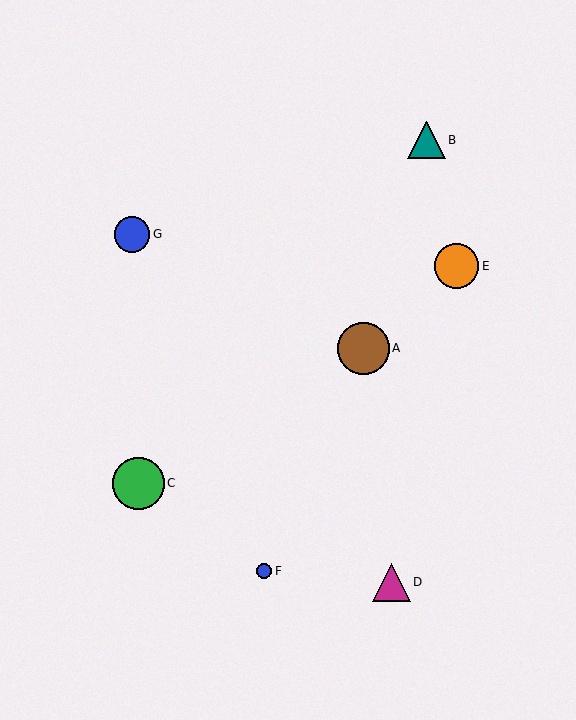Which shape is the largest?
The green circle (labeled C) is the largest.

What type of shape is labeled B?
Shape B is a teal triangle.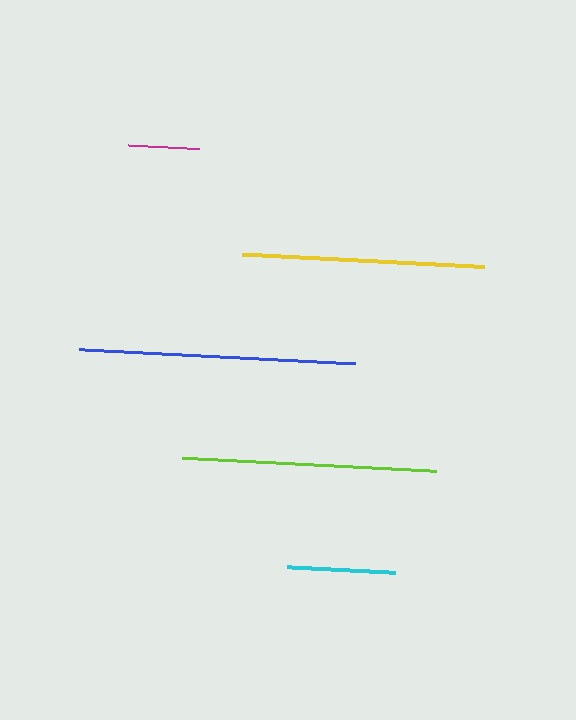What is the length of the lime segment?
The lime segment is approximately 254 pixels long.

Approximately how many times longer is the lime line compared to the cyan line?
The lime line is approximately 2.4 times the length of the cyan line.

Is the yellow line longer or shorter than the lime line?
The lime line is longer than the yellow line.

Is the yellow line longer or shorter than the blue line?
The blue line is longer than the yellow line.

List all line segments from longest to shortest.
From longest to shortest: blue, lime, yellow, cyan, magenta.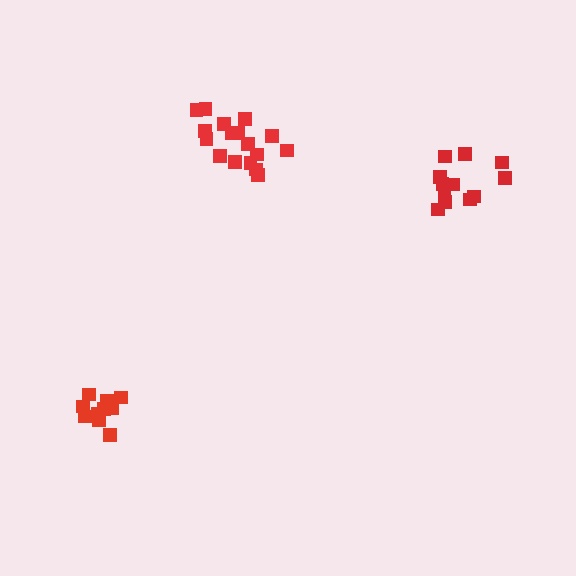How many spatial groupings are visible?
There are 3 spatial groupings.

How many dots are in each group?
Group 1: 17 dots, Group 2: 12 dots, Group 3: 11 dots (40 total).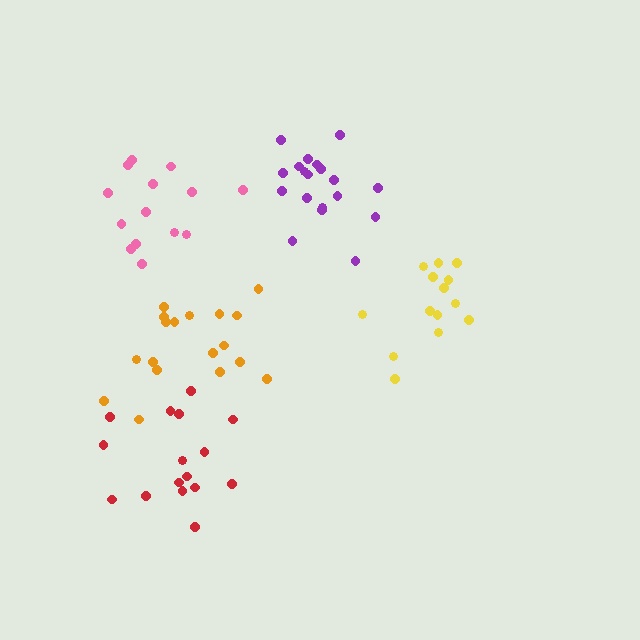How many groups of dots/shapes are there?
There are 5 groups.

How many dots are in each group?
Group 1: 18 dots, Group 2: 14 dots, Group 3: 19 dots, Group 4: 14 dots, Group 5: 16 dots (81 total).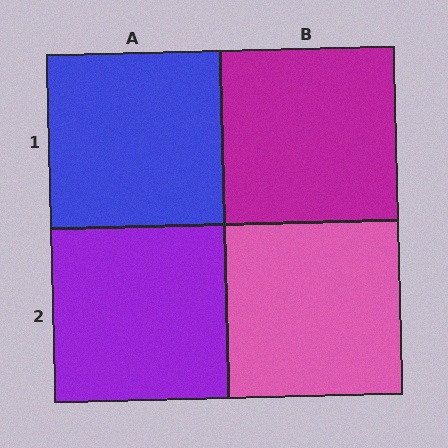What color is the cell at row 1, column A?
Blue.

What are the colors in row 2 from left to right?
Purple, pink.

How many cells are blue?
1 cell is blue.